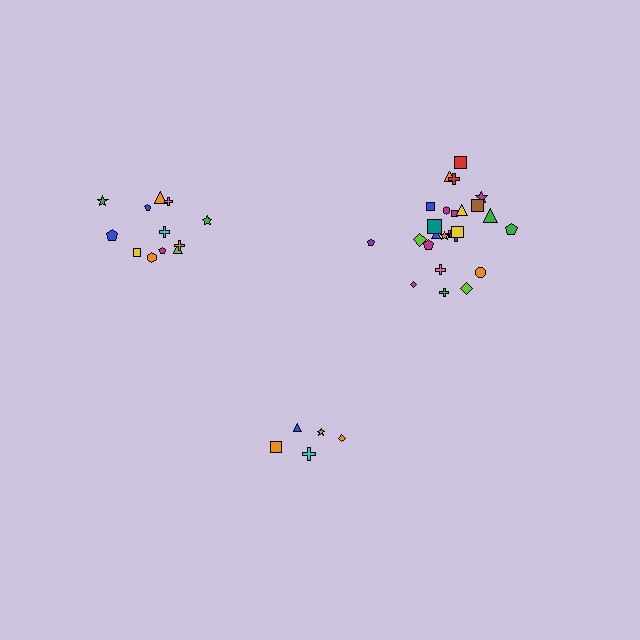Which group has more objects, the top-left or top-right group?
The top-right group.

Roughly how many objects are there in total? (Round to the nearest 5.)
Roughly 40 objects in total.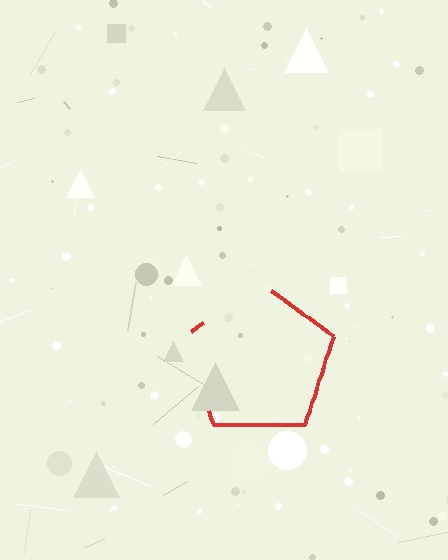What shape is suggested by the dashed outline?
The dashed outline suggests a pentagon.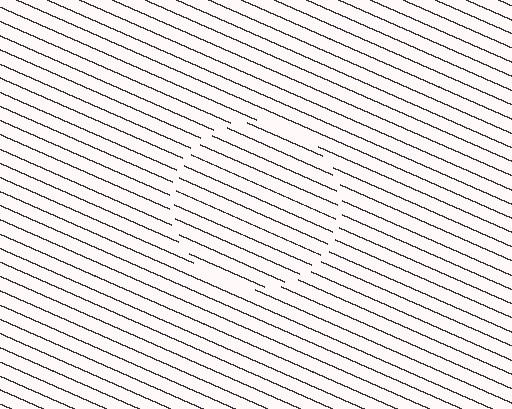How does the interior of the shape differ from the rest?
The interior of the shape contains the same grating, shifted by half a period — the contour is defined by the phase discontinuity where line-ends from the inner and outer gratings abut.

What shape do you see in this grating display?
An illusory circle. The interior of the shape contains the same grating, shifted by half a period — the contour is defined by the phase discontinuity where line-ends from the inner and outer gratings abut.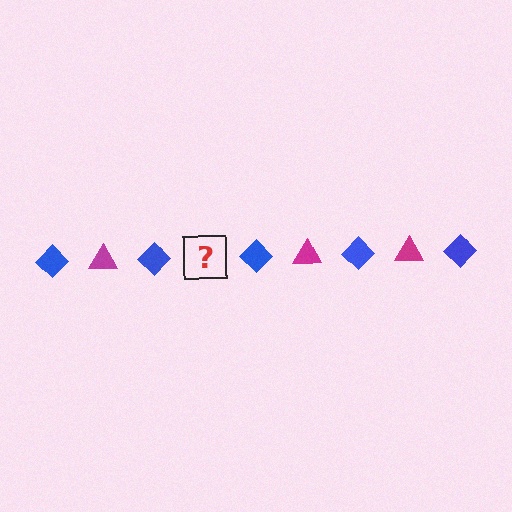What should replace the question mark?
The question mark should be replaced with a magenta triangle.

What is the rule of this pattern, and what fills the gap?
The rule is that the pattern alternates between blue diamond and magenta triangle. The gap should be filled with a magenta triangle.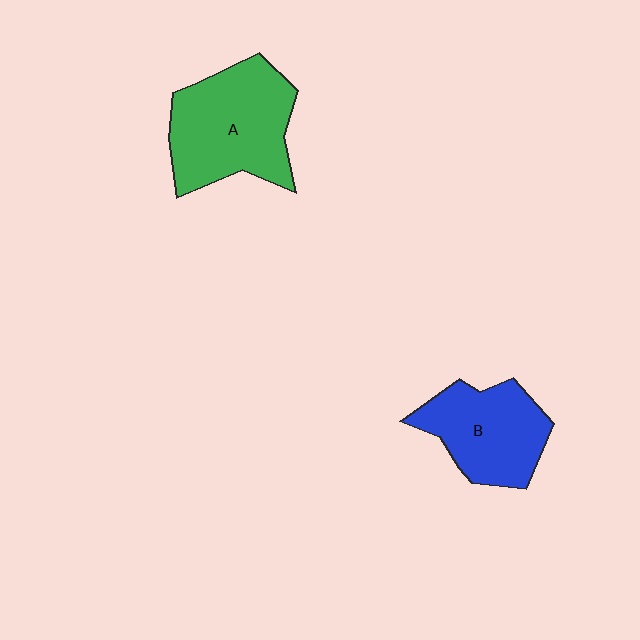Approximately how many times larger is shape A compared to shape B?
Approximately 1.3 times.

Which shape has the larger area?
Shape A (green).